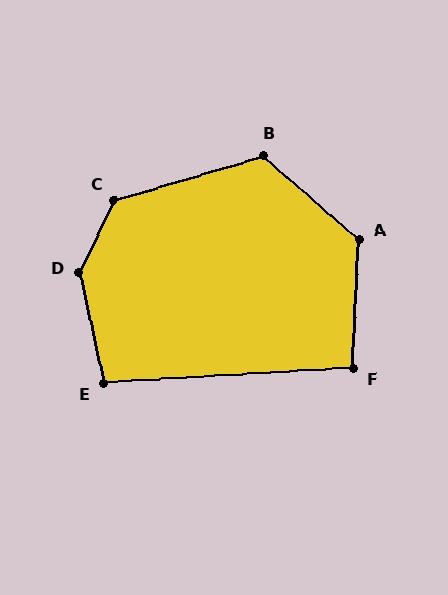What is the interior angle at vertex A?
Approximately 128 degrees (obtuse).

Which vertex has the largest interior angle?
D, at approximately 142 degrees.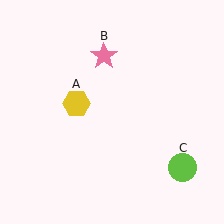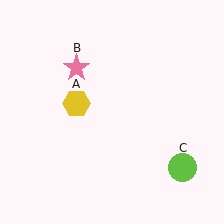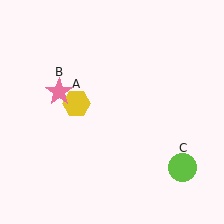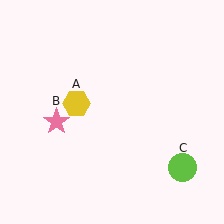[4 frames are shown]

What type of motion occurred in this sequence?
The pink star (object B) rotated counterclockwise around the center of the scene.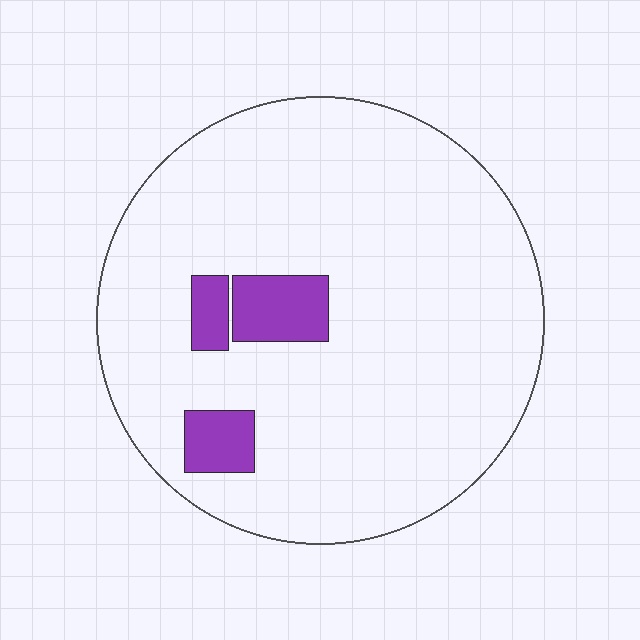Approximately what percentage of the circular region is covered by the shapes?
Approximately 10%.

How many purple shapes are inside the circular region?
3.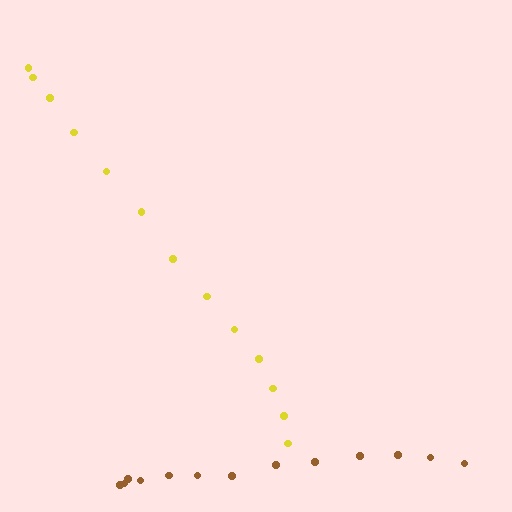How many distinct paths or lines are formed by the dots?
There are 2 distinct paths.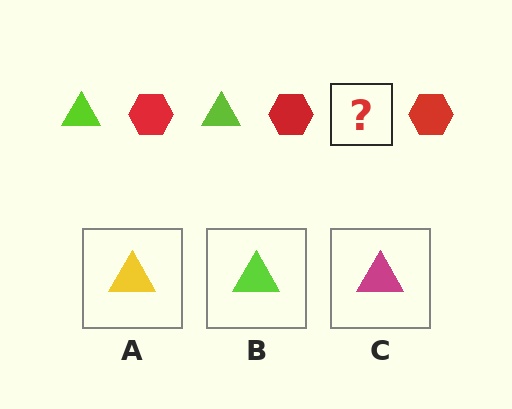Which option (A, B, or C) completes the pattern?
B.